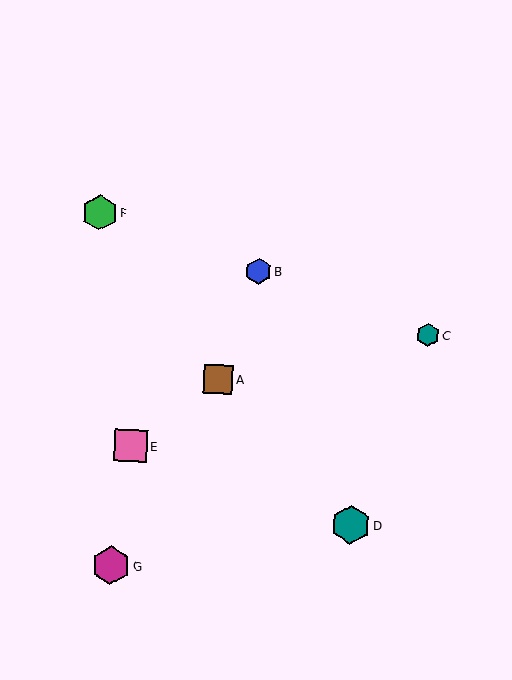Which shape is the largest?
The teal hexagon (labeled D) is the largest.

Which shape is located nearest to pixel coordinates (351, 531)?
The teal hexagon (labeled D) at (351, 525) is nearest to that location.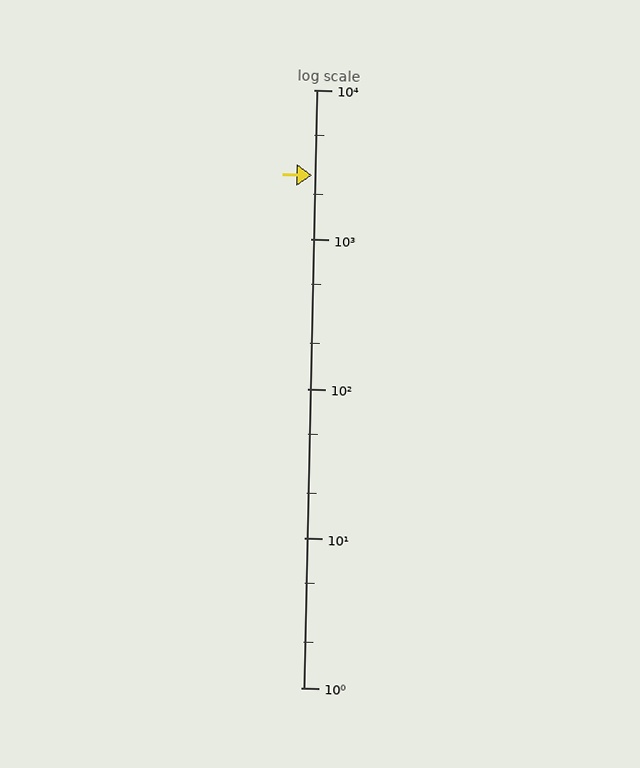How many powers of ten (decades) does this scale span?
The scale spans 4 decades, from 1 to 10000.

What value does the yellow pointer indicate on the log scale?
The pointer indicates approximately 2700.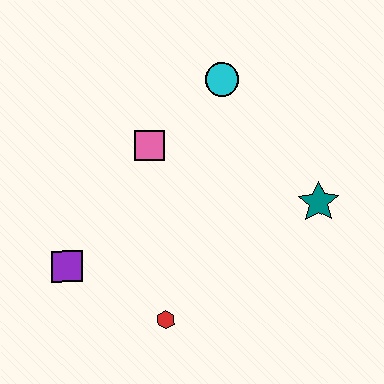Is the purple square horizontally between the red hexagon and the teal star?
No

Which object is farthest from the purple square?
The teal star is farthest from the purple square.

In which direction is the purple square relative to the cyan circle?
The purple square is below the cyan circle.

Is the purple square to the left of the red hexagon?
Yes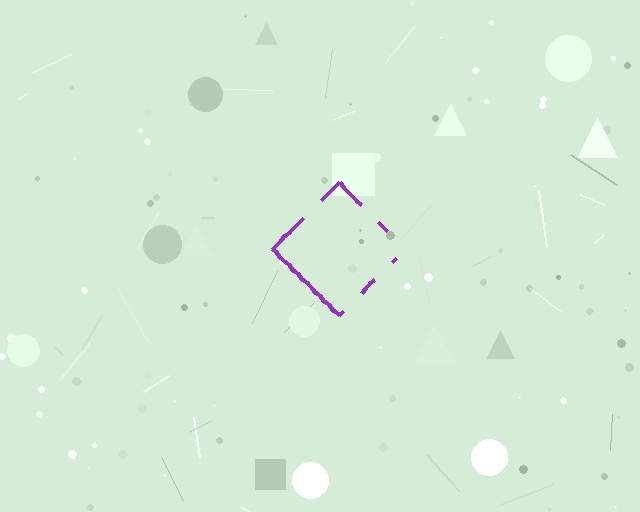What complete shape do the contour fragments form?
The contour fragments form a diamond.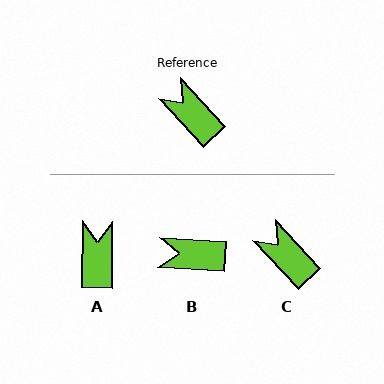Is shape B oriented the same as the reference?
No, it is off by about 44 degrees.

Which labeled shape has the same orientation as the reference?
C.